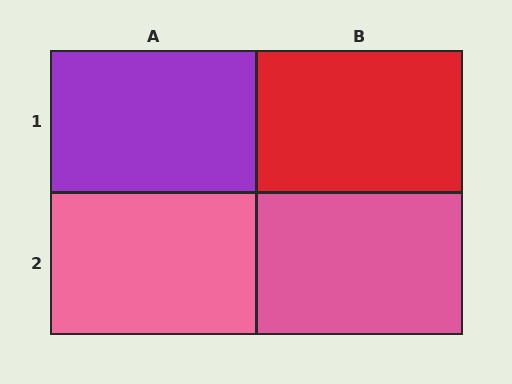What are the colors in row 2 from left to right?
Pink, pink.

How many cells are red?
1 cell is red.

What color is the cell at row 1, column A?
Purple.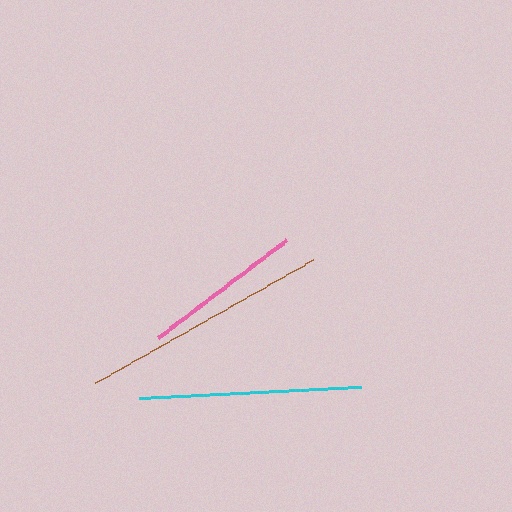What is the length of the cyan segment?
The cyan segment is approximately 222 pixels long.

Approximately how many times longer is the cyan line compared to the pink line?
The cyan line is approximately 1.4 times the length of the pink line.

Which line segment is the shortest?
The pink line is the shortest at approximately 161 pixels.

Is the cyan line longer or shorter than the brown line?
The brown line is longer than the cyan line.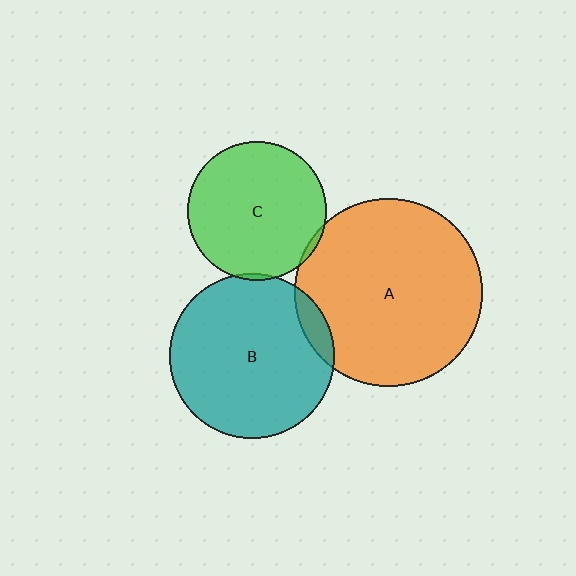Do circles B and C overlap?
Yes.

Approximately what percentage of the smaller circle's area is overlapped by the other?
Approximately 5%.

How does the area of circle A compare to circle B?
Approximately 1.3 times.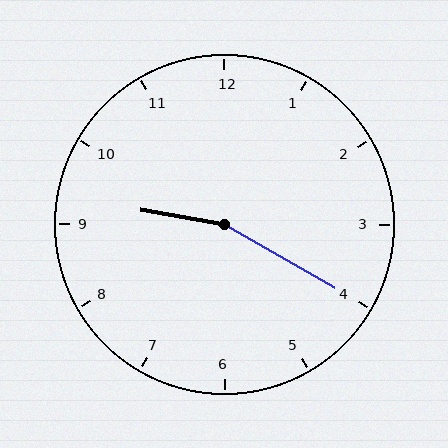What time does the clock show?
9:20.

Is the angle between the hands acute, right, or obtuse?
It is obtuse.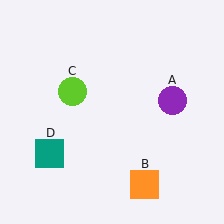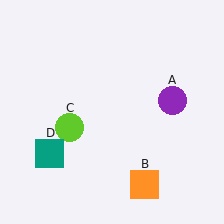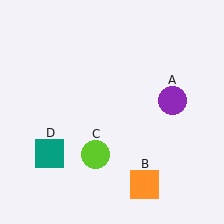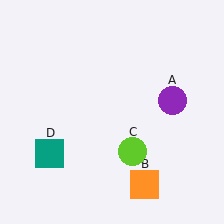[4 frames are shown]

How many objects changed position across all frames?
1 object changed position: lime circle (object C).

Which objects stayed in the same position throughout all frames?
Purple circle (object A) and orange square (object B) and teal square (object D) remained stationary.